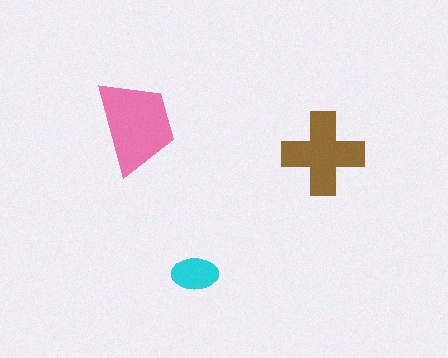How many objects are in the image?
There are 3 objects in the image.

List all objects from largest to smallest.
The pink trapezoid, the brown cross, the cyan ellipse.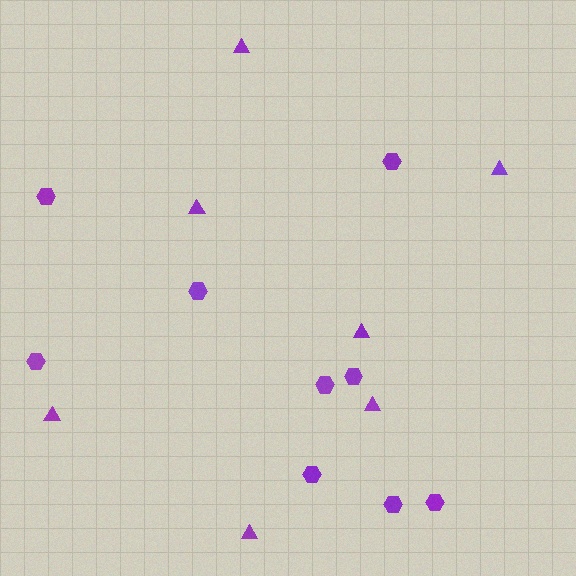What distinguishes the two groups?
There are 2 groups: one group of triangles (7) and one group of hexagons (9).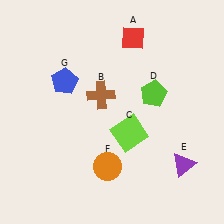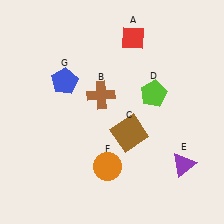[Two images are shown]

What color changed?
The square (C) changed from lime in Image 1 to brown in Image 2.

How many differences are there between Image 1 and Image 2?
There is 1 difference between the two images.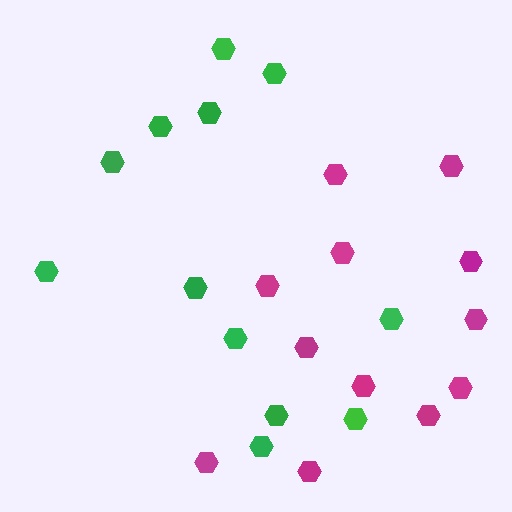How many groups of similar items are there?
There are 2 groups: one group of magenta hexagons (12) and one group of green hexagons (12).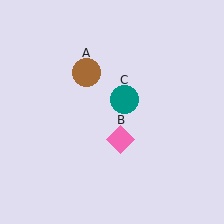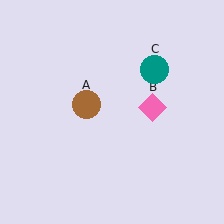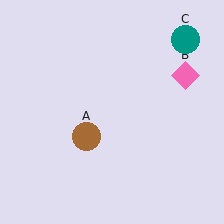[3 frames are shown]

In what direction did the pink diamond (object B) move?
The pink diamond (object B) moved up and to the right.